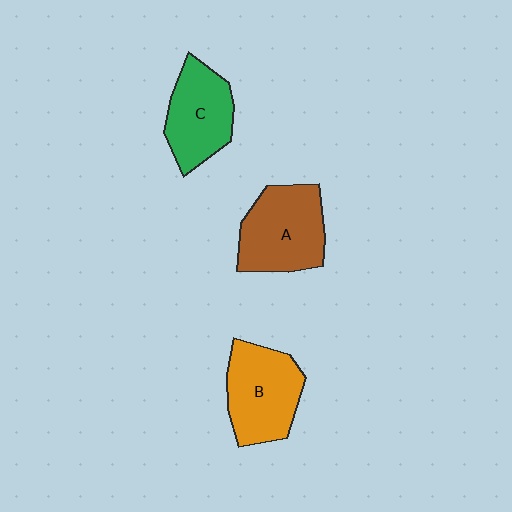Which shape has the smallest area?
Shape C (green).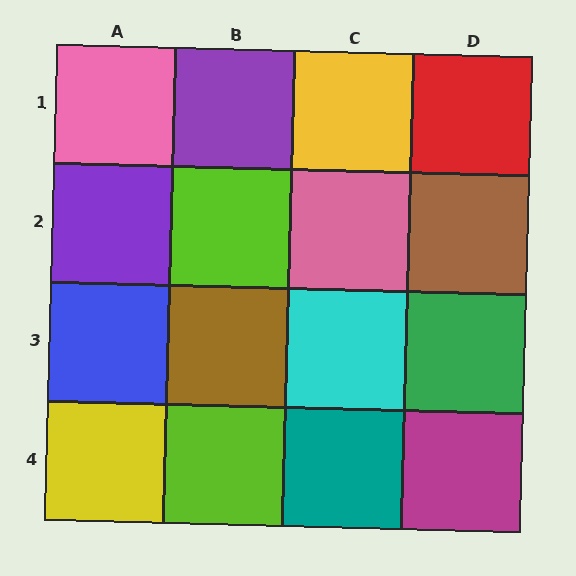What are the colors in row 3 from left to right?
Blue, brown, cyan, green.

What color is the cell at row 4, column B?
Lime.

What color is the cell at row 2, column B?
Lime.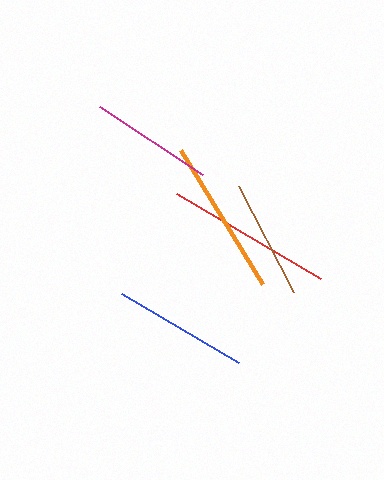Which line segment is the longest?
The red line is the longest at approximately 167 pixels.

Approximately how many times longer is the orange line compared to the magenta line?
The orange line is approximately 1.3 times the length of the magenta line.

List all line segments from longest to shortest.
From longest to shortest: red, orange, blue, magenta, brown.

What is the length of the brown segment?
The brown segment is approximately 119 pixels long.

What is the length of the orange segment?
The orange segment is approximately 157 pixels long.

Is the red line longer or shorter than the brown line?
The red line is longer than the brown line.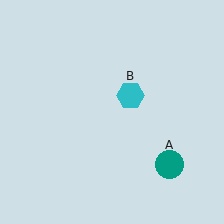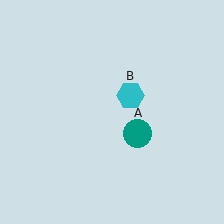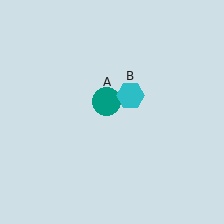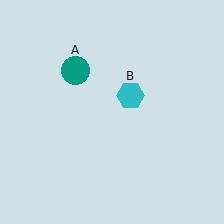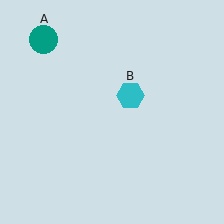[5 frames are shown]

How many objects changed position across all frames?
1 object changed position: teal circle (object A).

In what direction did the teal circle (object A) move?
The teal circle (object A) moved up and to the left.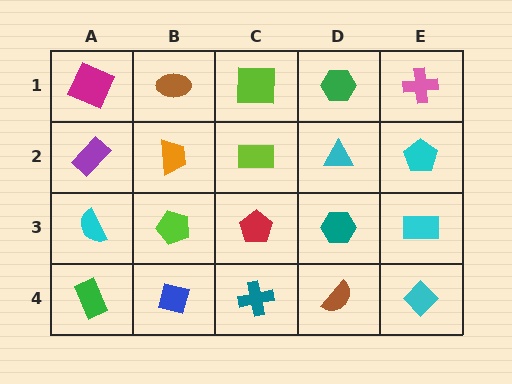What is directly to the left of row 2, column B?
A purple rectangle.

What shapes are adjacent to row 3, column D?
A cyan triangle (row 2, column D), a brown semicircle (row 4, column D), a red pentagon (row 3, column C), a cyan rectangle (row 3, column E).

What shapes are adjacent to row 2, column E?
A pink cross (row 1, column E), a cyan rectangle (row 3, column E), a cyan triangle (row 2, column D).